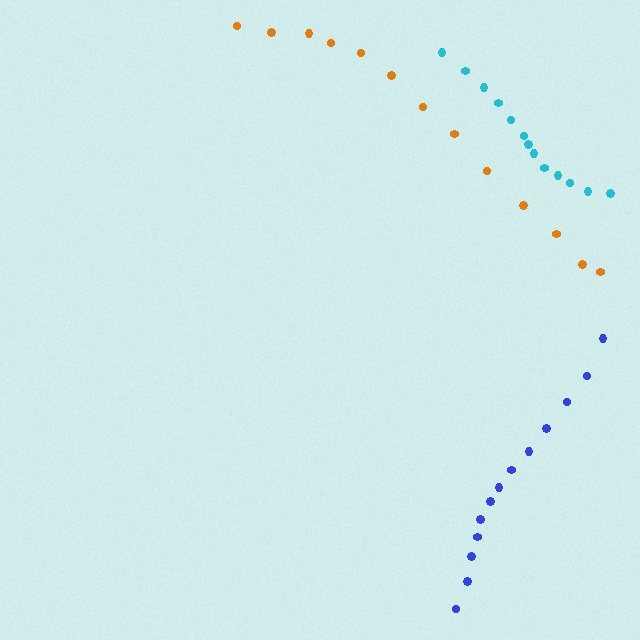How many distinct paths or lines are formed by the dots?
There are 3 distinct paths.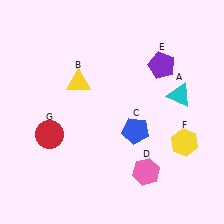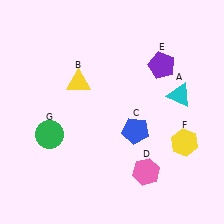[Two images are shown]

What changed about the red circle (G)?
In Image 1, G is red. In Image 2, it changed to green.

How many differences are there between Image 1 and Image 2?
There is 1 difference between the two images.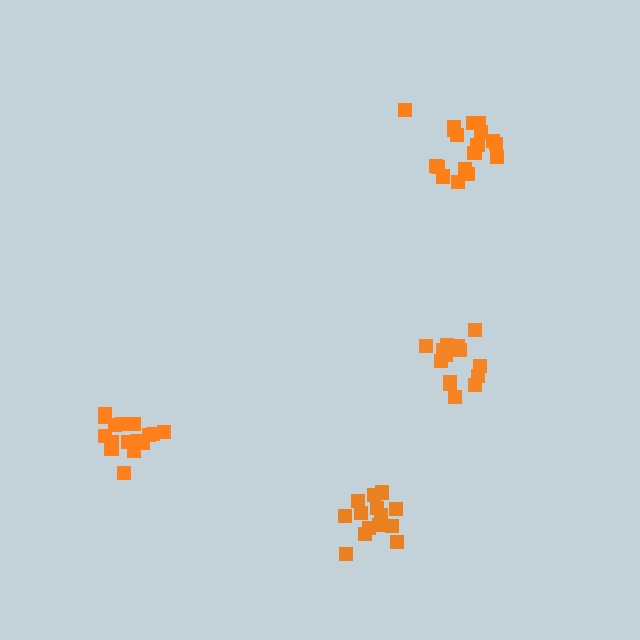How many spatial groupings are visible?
There are 4 spatial groupings.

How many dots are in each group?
Group 1: 19 dots, Group 2: 16 dots, Group 3: 14 dots, Group 4: 14 dots (63 total).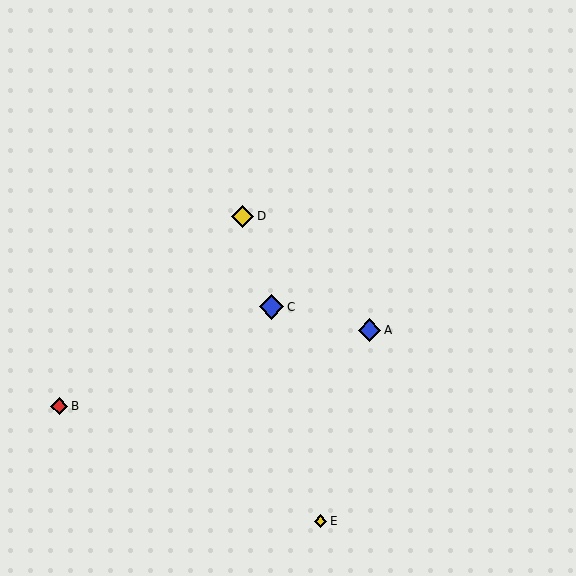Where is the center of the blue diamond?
The center of the blue diamond is at (272, 307).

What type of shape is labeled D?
Shape D is a yellow diamond.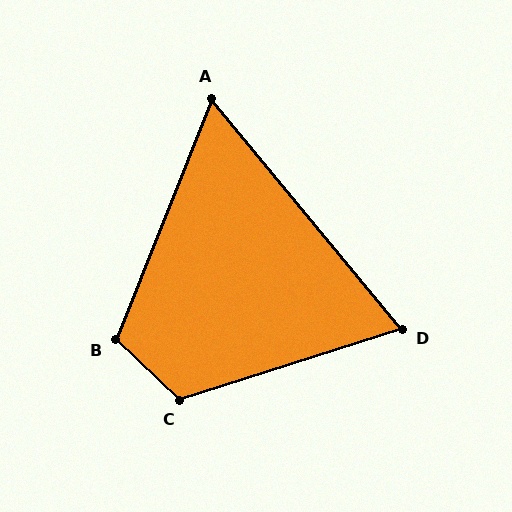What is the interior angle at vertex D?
Approximately 68 degrees (acute).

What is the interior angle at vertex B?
Approximately 112 degrees (obtuse).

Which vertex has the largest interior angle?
C, at approximately 119 degrees.